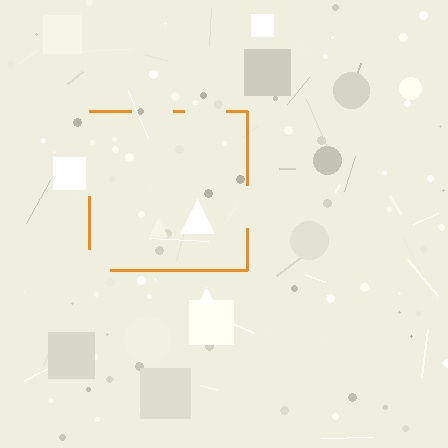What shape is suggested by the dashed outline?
The dashed outline suggests a square.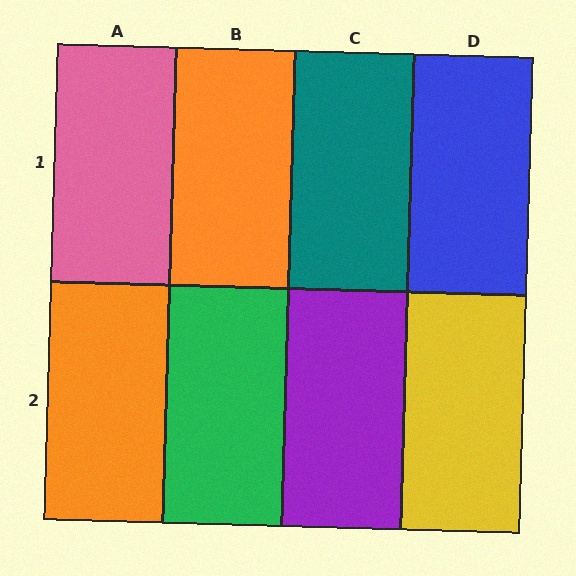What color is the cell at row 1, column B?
Orange.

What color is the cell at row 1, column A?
Pink.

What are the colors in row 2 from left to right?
Orange, green, purple, yellow.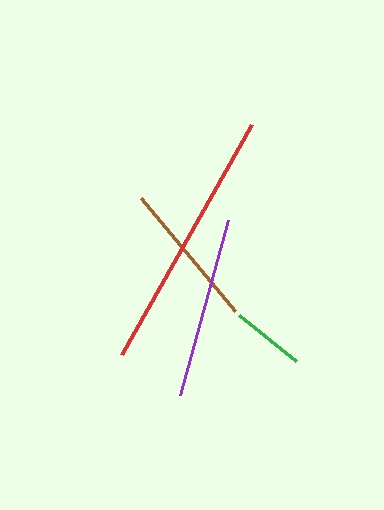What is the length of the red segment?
The red segment is approximately 264 pixels long.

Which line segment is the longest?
The red line is the longest at approximately 264 pixels.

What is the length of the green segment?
The green segment is approximately 73 pixels long.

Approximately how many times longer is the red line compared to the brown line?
The red line is approximately 1.8 times the length of the brown line.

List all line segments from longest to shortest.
From longest to shortest: red, purple, brown, green.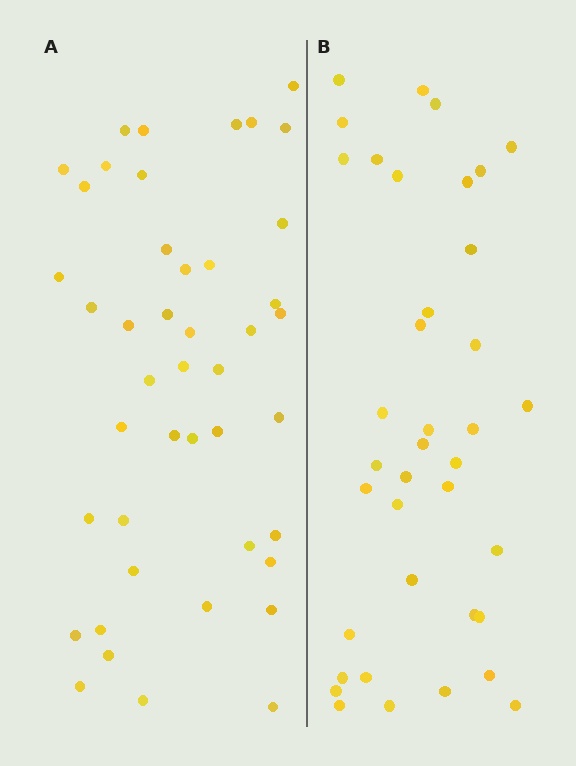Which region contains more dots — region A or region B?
Region A (the left region) has more dots.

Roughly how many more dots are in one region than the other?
Region A has about 6 more dots than region B.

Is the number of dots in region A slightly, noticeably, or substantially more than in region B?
Region A has only slightly more — the two regions are fairly close. The ratio is roughly 1.2 to 1.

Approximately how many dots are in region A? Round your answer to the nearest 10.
About 40 dots. (The exact count is 44, which rounds to 40.)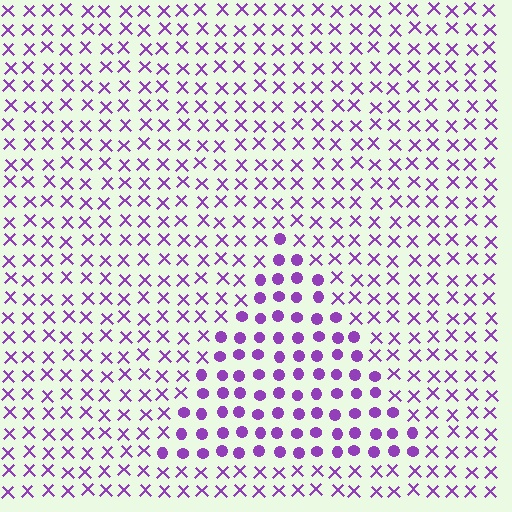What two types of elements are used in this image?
The image uses circles inside the triangle region and X marks outside it.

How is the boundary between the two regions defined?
The boundary is defined by a change in element shape: circles inside vs. X marks outside. All elements share the same color and spacing.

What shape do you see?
I see a triangle.